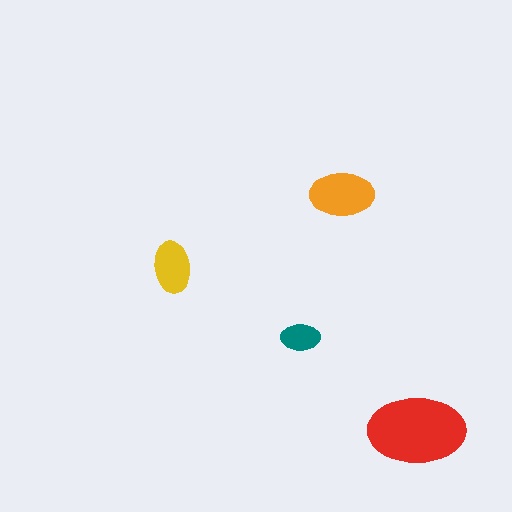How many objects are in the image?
There are 4 objects in the image.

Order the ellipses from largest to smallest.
the red one, the orange one, the yellow one, the teal one.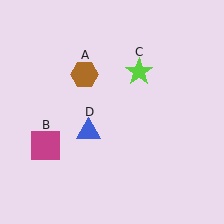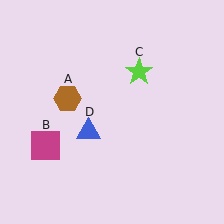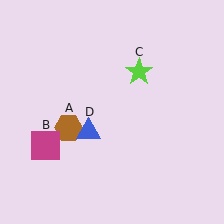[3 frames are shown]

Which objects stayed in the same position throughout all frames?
Magenta square (object B) and lime star (object C) and blue triangle (object D) remained stationary.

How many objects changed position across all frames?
1 object changed position: brown hexagon (object A).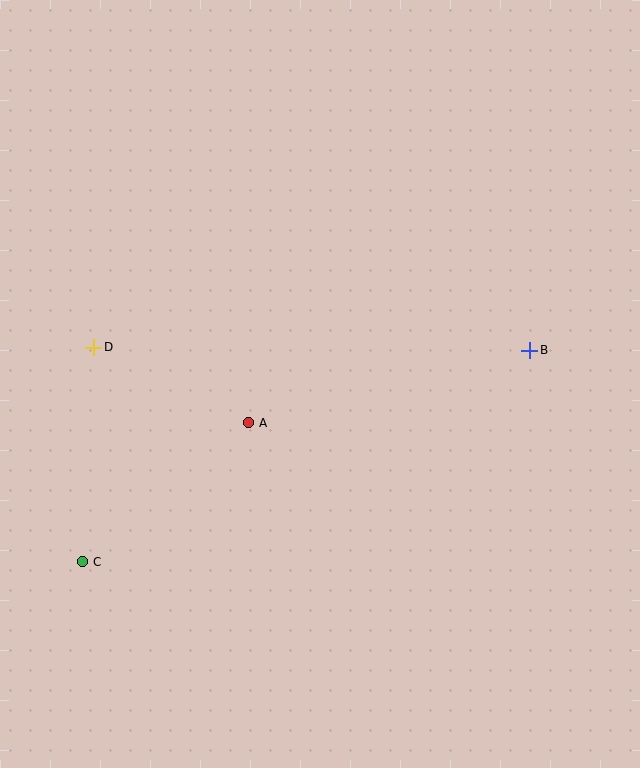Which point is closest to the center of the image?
Point A at (249, 423) is closest to the center.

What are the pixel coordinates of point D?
Point D is at (94, 347).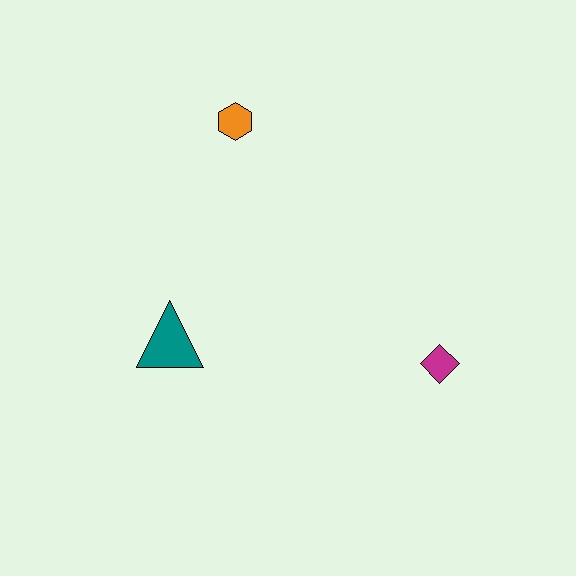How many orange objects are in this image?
There is 1 orange object.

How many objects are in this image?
There are 3 objects.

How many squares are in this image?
There are no squares.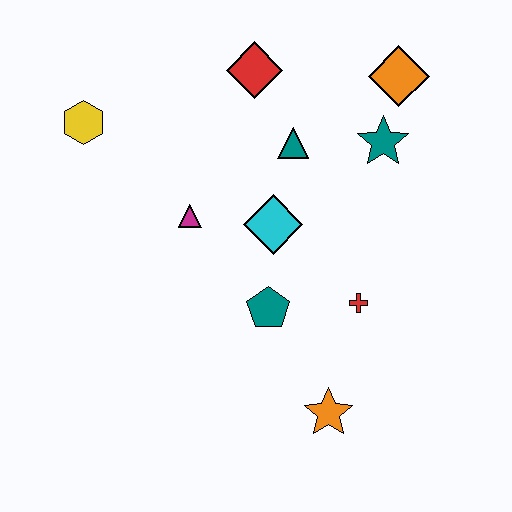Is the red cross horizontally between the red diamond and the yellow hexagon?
No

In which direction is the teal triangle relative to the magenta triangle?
The teal triangle is to the right of the magenta triangle.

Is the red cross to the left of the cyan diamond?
No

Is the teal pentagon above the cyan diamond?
No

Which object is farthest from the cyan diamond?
The yellow hexagon is farthest from the cyan diamond.